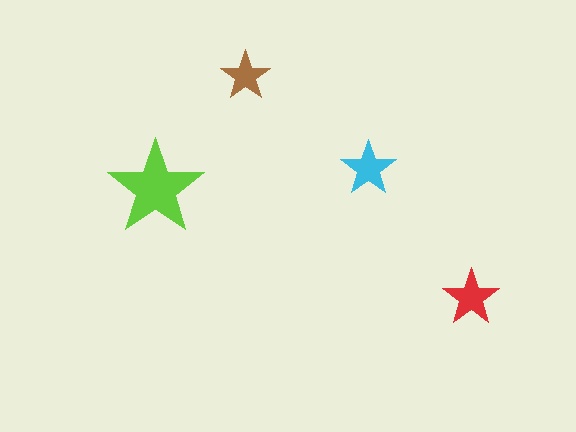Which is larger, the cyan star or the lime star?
The lime one.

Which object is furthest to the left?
The lime star is leftmost.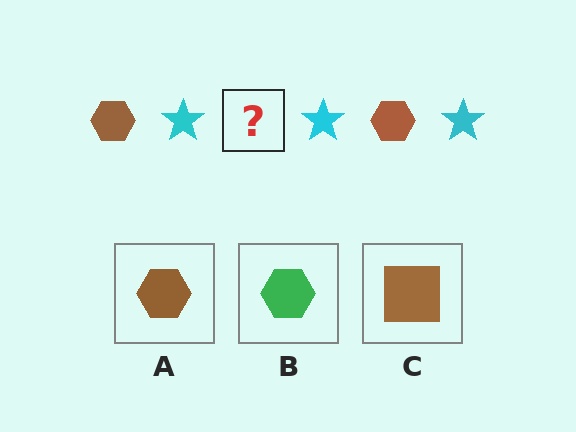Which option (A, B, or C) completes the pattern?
A.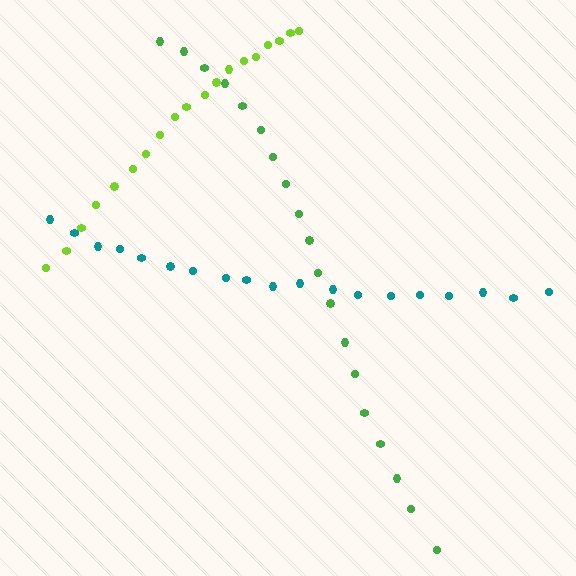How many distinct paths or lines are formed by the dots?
There are 3 distinct paths.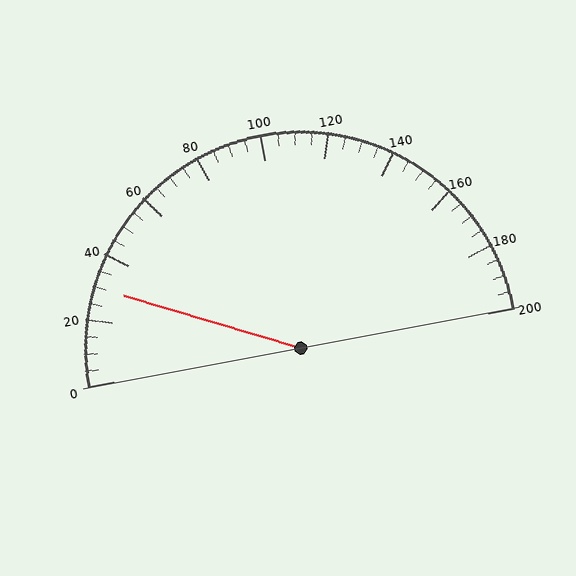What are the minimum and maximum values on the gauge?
The gauge ranges from 0 to 200.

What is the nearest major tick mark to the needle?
The nearest major tick mark is 40.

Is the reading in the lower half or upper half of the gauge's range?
The reading is in the lower half of the range (0 to 200).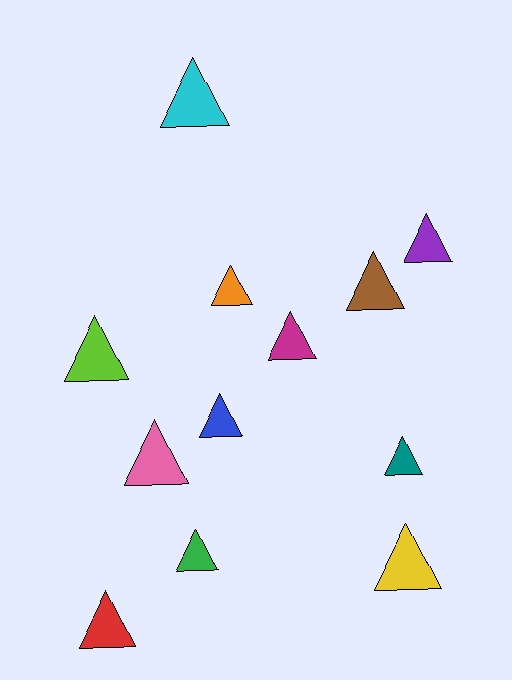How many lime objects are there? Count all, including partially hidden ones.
There is 1 lime object.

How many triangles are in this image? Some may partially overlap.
There are 12 triangles.